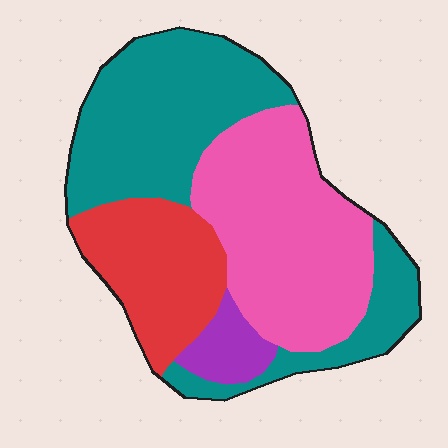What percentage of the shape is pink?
Pink covers 35% of the shape.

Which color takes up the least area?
Purple, at roughly 5%.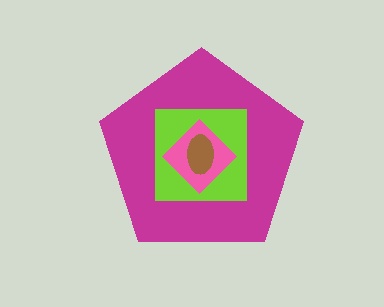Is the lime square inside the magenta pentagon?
Yes.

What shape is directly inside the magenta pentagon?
The lime square.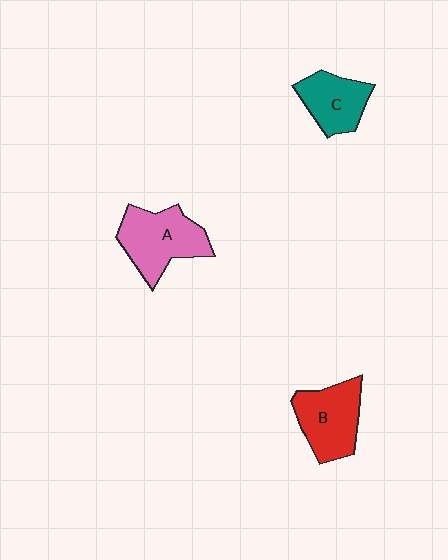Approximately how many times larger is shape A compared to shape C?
Approximately 1.4 times.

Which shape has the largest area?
Shape A (pink).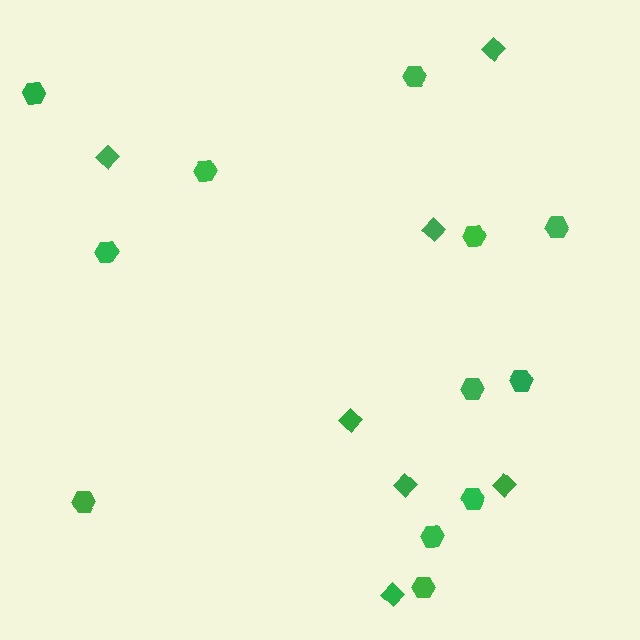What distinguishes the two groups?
There are 2 groups: one group of diamonds (7) and one group of hexagons (12).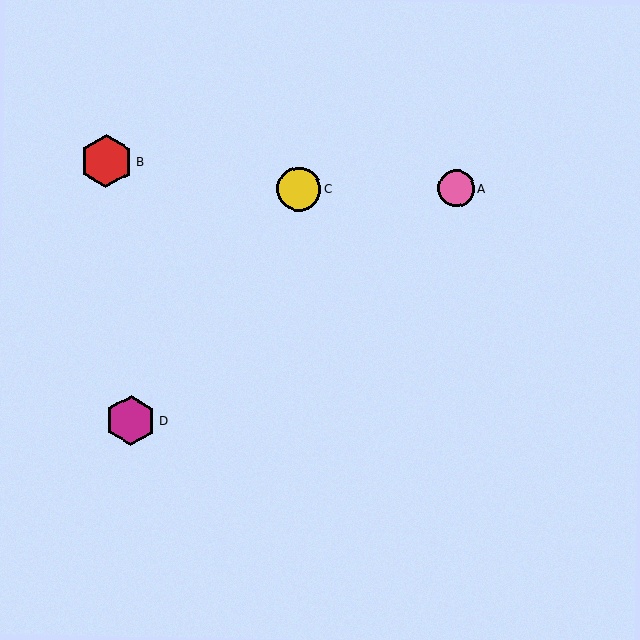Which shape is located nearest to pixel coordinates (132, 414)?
The magenta hexagon (labeled D) at (131, 420) is nearest to that location.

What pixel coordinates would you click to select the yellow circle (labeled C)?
Click at (299, 189) to select the yellow circle C.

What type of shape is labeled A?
Shape A is a pink circle.